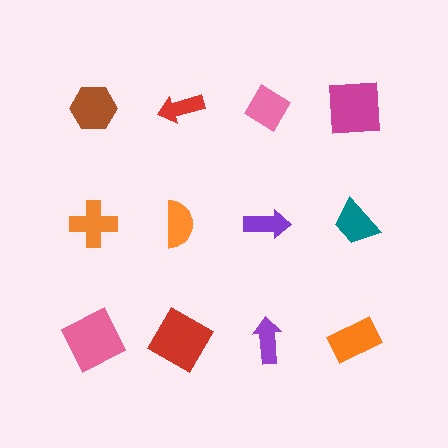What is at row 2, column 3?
A purple arrow.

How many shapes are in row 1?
4 shapes.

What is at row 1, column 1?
A brown hexagon.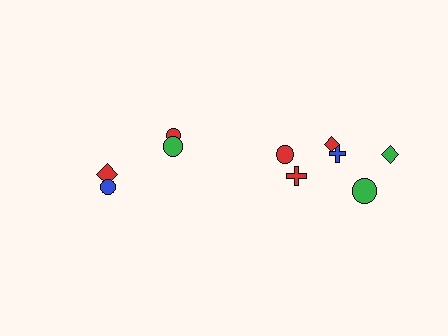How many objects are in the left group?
There are 4 objects.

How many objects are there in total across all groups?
There are 10 objects.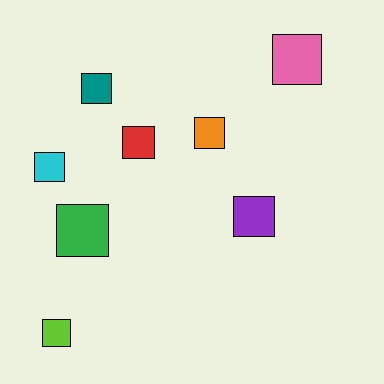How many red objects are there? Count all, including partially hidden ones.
There is 1 red object.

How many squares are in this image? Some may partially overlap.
There are 8 squares.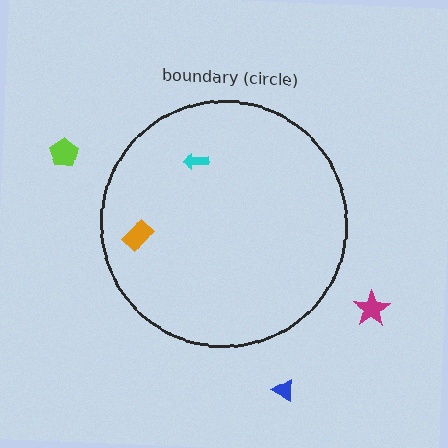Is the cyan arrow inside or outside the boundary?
Inside.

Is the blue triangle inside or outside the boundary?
Outside.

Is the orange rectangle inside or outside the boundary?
Inside.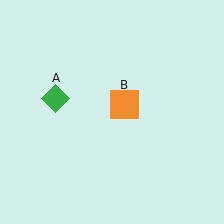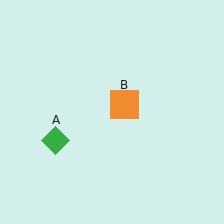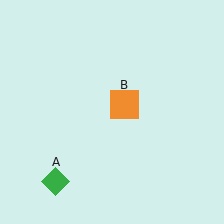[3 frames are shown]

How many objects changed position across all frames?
1 object changed position: green diamond (object A).